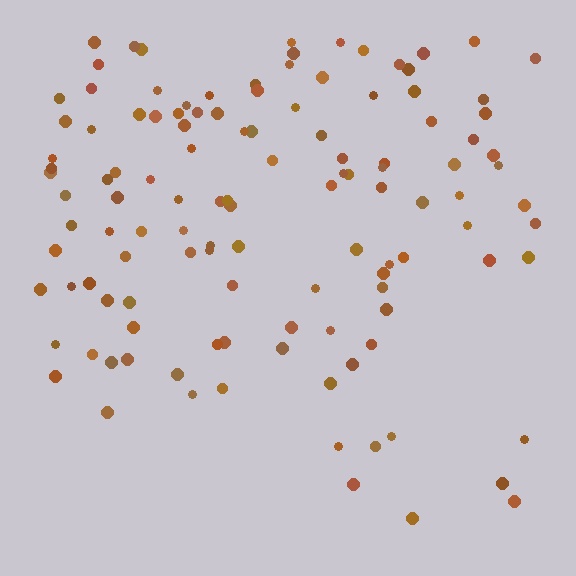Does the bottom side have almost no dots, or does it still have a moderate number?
Still a moderate number, just noticeably fewer than the top.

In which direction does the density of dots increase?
From bottom to top, with the top side densest.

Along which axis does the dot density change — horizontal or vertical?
Vertical.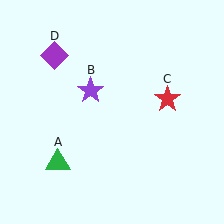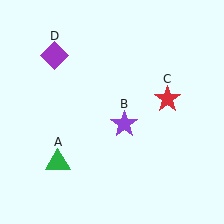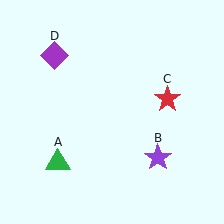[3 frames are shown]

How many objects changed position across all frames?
1 object changed position: purple star (object B).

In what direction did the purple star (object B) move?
The purple star (object B) moved down and to the right.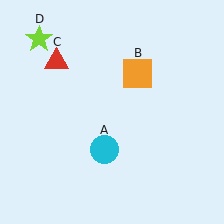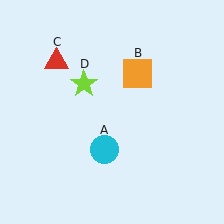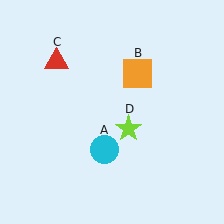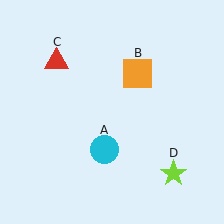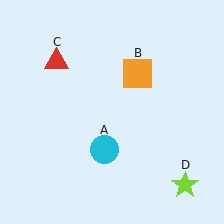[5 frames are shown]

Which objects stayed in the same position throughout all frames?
Cyan circle (object A) and orange square (object B) and red triangle (object C) remained stationary.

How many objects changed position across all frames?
1 object changed position: lime star (object D).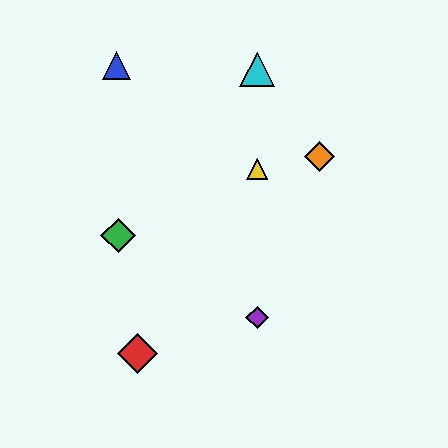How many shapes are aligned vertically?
3 shapes (the yellow triangle, the purple diamond, the cyan triangle) are aligned vertically.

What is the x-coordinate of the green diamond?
The green diamond is at x≈118.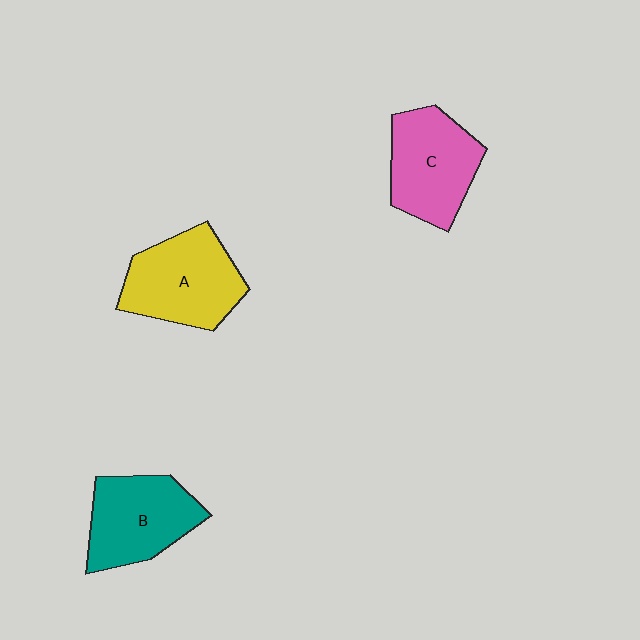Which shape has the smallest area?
Shape B (teal).